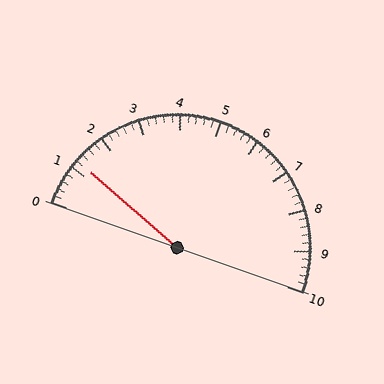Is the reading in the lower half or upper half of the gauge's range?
The reading is in the lower half of the range (0 to 10).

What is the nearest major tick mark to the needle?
The nearest major tick mark is 1.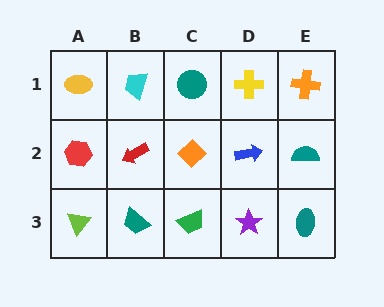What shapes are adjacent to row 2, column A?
A yellow ellipse (row 1, column A), a lime triangle (row 3, column A), a red arrow (row 2, column B).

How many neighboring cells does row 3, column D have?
3.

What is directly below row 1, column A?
A red hexagon.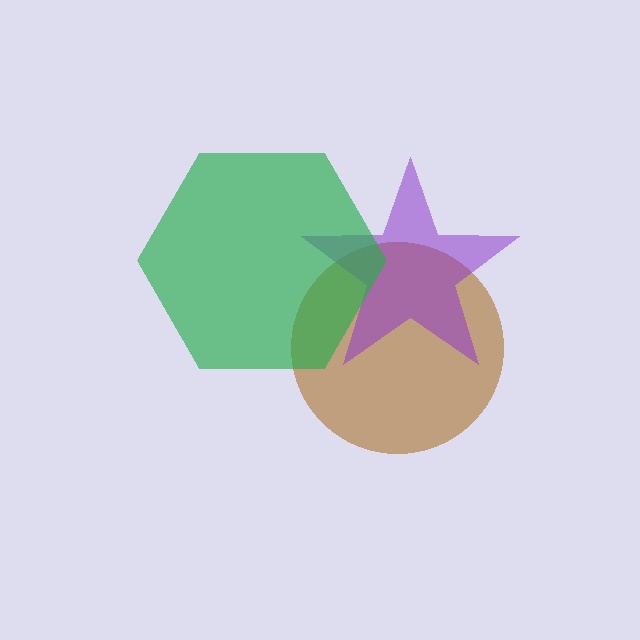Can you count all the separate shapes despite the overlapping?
Yes, there are 3 separate shapes.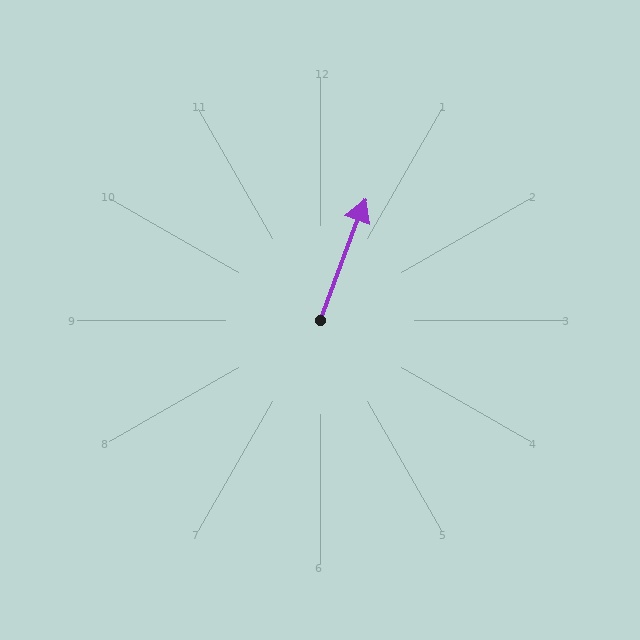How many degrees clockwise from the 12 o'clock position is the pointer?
Approximately 20 degrees.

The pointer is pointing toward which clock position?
Roughly 1 o'clock.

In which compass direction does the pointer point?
North.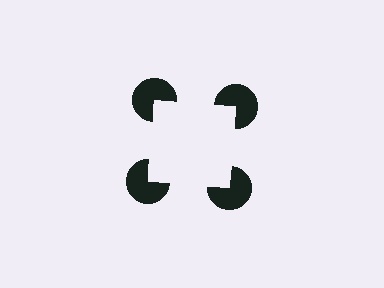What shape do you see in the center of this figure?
An illusory square — its edges are inferred from the aligned wedge cuts in the pac-man discs, not physically drawn.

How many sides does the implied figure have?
4 sides.